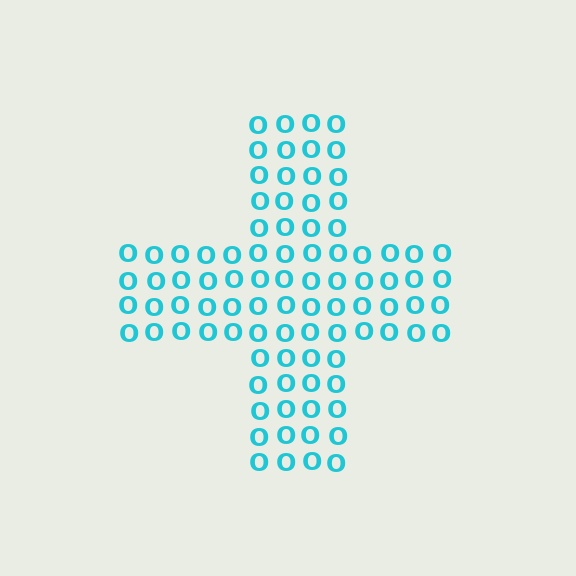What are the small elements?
The small elements are letter O's.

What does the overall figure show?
The overall figure shows a cross.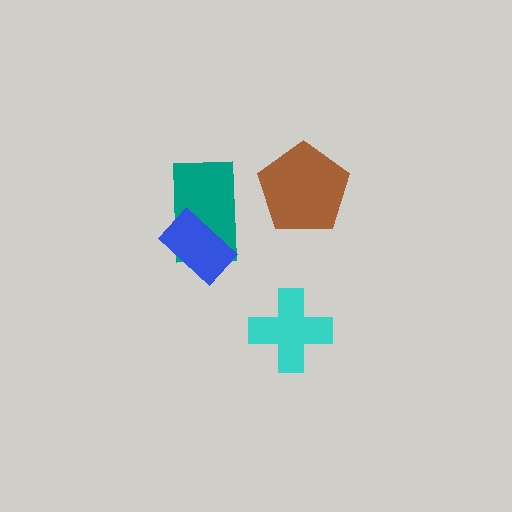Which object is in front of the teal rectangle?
The blue rectangle is in front of the teal rectangle.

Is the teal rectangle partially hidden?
Yes, it is partially covered by another shape.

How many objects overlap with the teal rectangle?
1 object overlaps with the teal rectangle.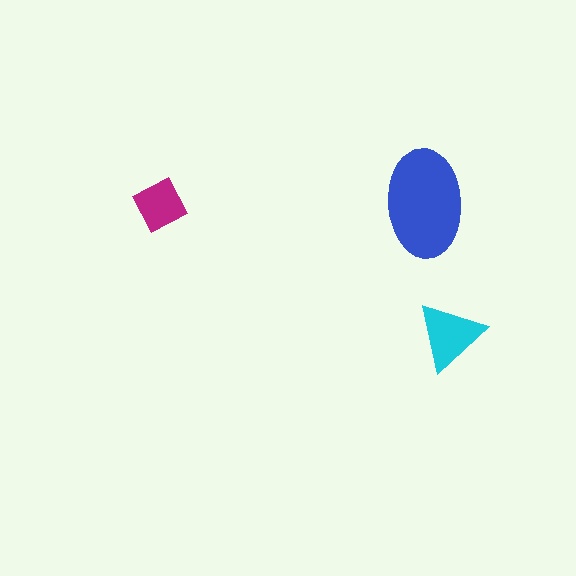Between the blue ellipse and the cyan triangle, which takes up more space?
The blue ellipse.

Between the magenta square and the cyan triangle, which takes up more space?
The cyan triangle.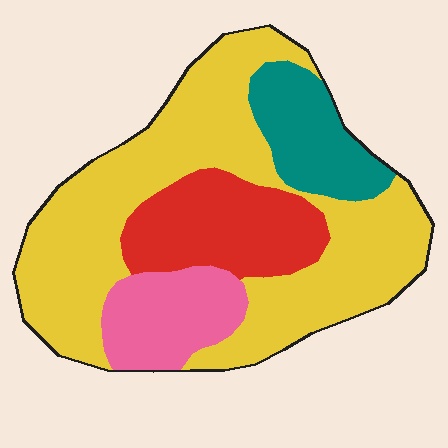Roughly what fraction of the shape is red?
Red takes up about one sixth (1/6) of the shape.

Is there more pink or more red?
Red.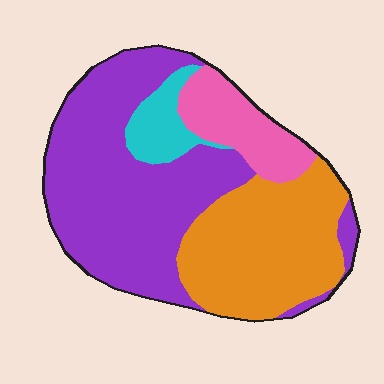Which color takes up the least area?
Cyan, at roughly 5%.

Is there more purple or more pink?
Purple.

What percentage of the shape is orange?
Orange covers roughly 30% of the shape.